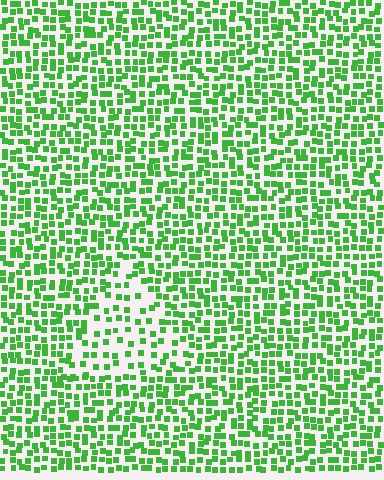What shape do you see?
I see a triangle.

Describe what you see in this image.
The image contains small green elements arranged at two different densities. A triangle-shaped region is visible where the elements are less densely packed than the surrounding area.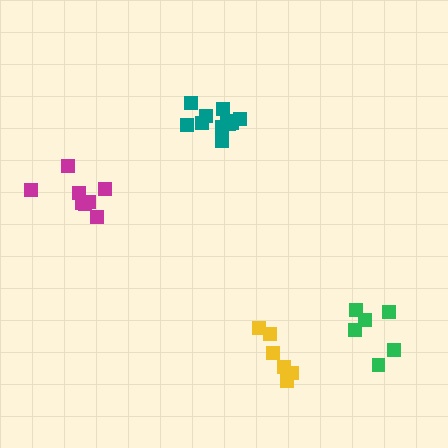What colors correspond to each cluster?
The clusters are colored: yellow, magenta, green, teal.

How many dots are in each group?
Group 1: 6 dots, Group 2: 8 dots, Group 3: 6 dots, Group 4: 11 dots (31 total).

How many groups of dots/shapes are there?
There are 4 groups.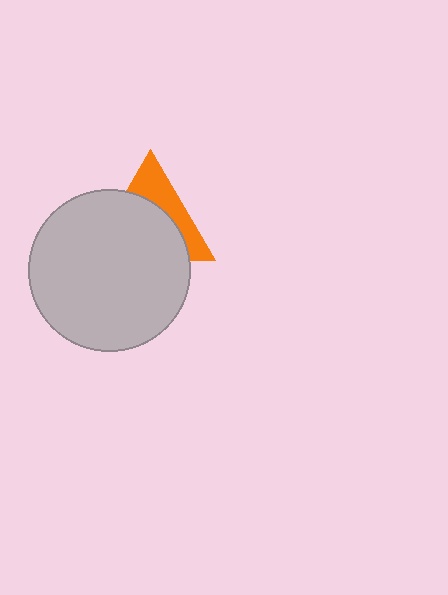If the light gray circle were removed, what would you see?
You would see the complete orange triangle.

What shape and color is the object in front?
The object in front is a light gray circle.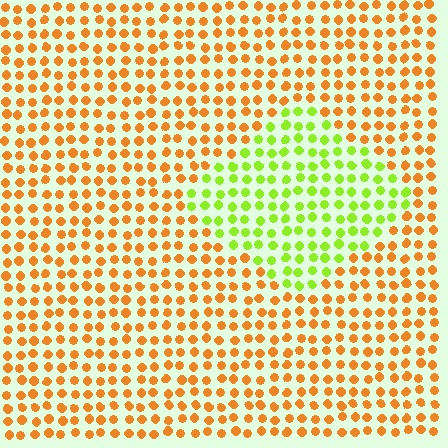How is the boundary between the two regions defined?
The boundary is defined purely by a slight shift in hue (about 61 degrees). Spacing, size, and orientation are identical on both sides.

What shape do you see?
I see a diamond.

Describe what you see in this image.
The image is filled with small orange elements in a uniform arrangement. A diamond-shaped region is visible where the elements are tinted to a slightly different hue, forming a subtle color boundary.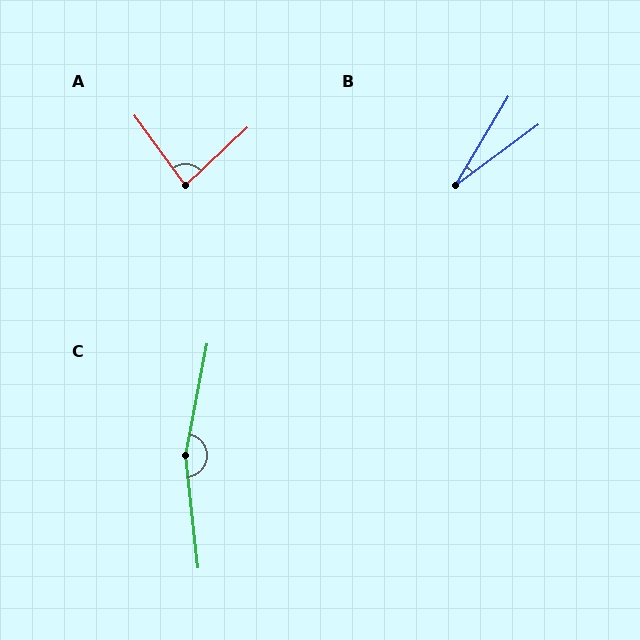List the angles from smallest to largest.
B (23°), A (83°), C (163°).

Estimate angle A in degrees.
Approximately 83 degrees.